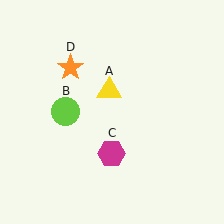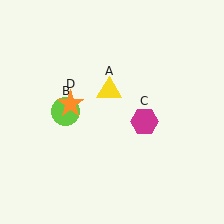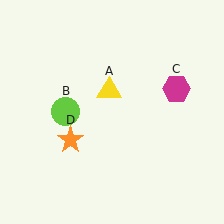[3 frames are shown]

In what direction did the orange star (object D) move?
The orange star (object D) moved down.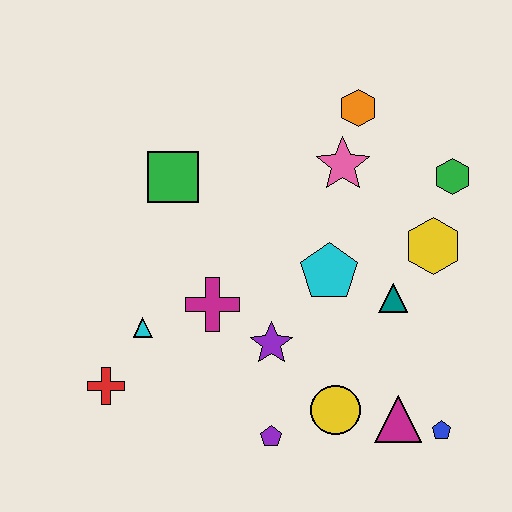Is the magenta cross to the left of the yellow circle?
Yes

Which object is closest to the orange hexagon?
The pink star is closest to the orange hexagon.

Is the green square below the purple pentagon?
No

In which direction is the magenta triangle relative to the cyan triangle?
The magenta triangle is to the right of the cyan triangle.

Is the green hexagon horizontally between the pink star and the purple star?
No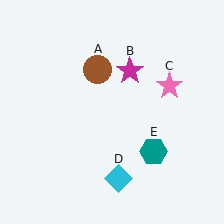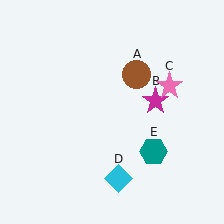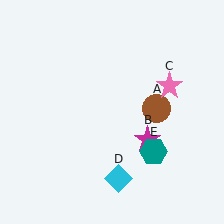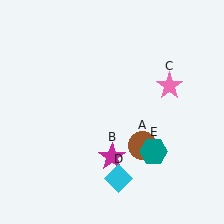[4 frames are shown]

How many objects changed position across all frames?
2 objects changed position: brown circle (object A), magenta star (object B).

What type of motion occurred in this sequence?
The brown circle (object A), magenta star (object B) rotated clockwise around the center of the scene.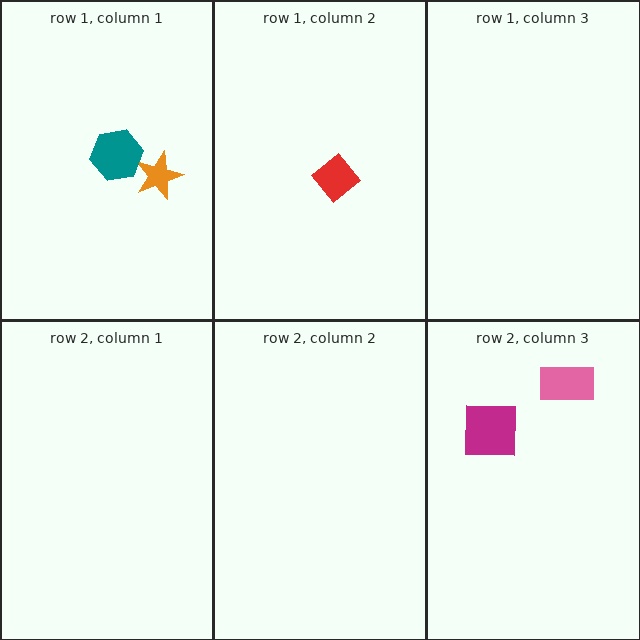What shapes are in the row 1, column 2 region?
The red diamond.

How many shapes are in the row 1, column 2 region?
1.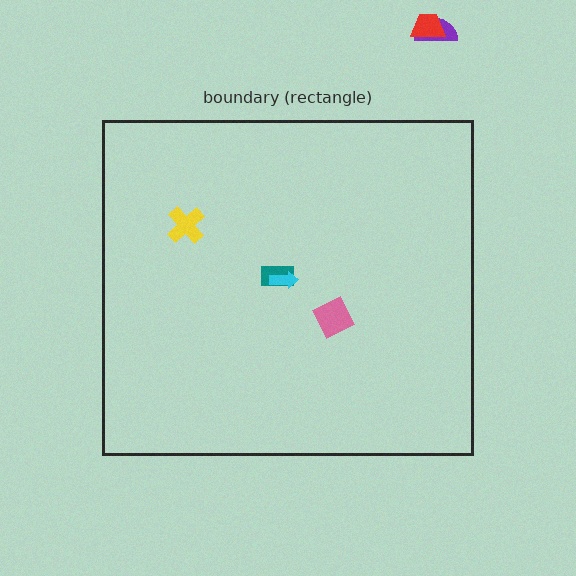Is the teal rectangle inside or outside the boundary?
Inside.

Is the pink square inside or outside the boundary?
Inside.